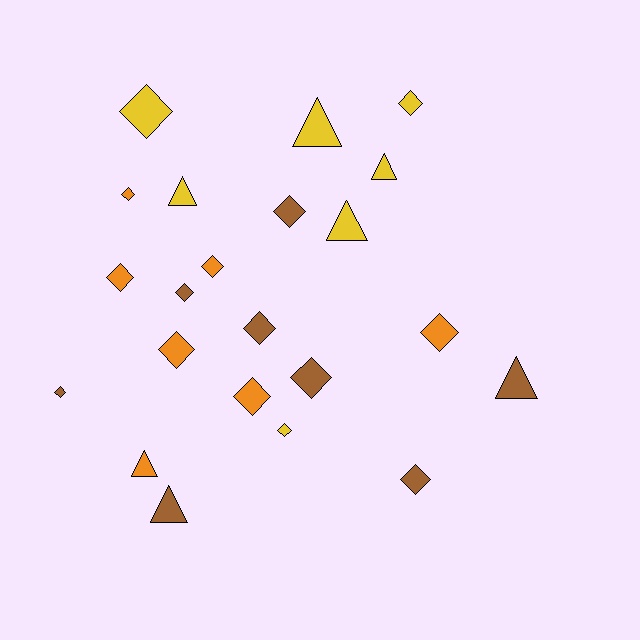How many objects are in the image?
There are 22 objects.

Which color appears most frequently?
Brown, with 8 objects.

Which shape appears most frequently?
Diamond, with 15 objects.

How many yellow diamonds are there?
There are 3 yellow diamonds.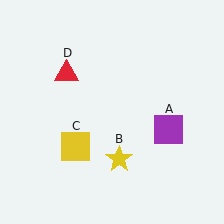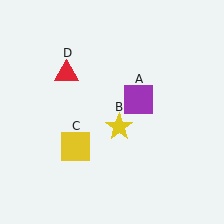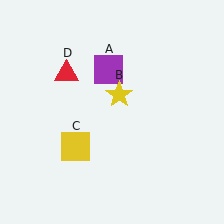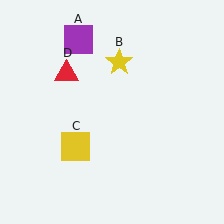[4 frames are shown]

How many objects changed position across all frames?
2 objects changed position: purple square (object A), yellow star (object B).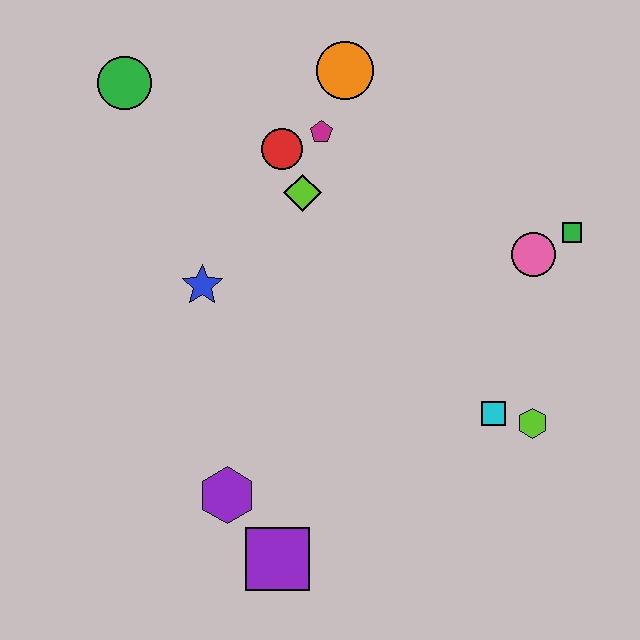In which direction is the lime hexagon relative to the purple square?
The lime hexagon is to the right of the purple square.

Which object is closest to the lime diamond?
The red circle is closest to the lime diamond.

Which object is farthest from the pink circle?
The green circle is farthest from the pink circle.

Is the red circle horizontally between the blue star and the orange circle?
Yes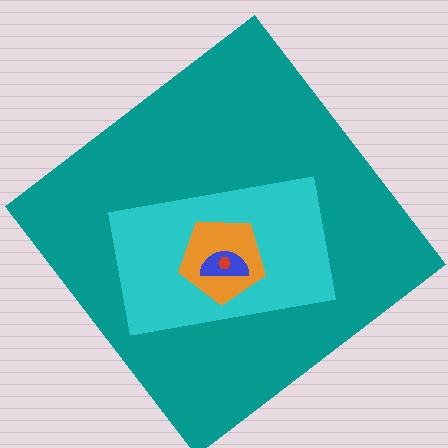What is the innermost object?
The red hexagon.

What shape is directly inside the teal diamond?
The cyan rectangle.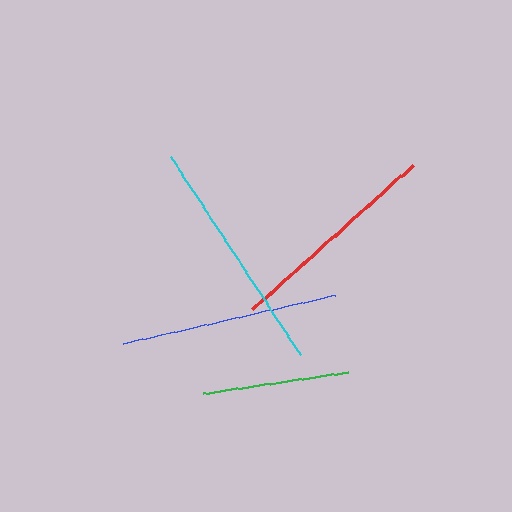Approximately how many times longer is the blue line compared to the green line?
The blue line is approximately 1.5 times the length of the green line.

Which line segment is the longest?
The cyan line is the longest at approximately 237 pixels.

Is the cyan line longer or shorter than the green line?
The cyan line is longer than the green line.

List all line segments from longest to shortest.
From longest to shortest: cyan, blue, red, green.